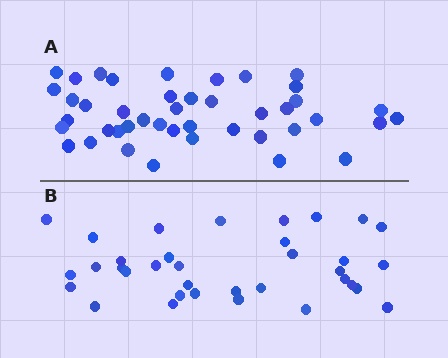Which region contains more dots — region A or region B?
Region A (the top region) has more dots.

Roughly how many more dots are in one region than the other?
Region A has roughly 8 or so more dots than region B.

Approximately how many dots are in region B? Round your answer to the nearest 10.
About 40 dots. (The exact count is 35, which rounds to 40.)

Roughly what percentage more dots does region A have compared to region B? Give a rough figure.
About 25% more.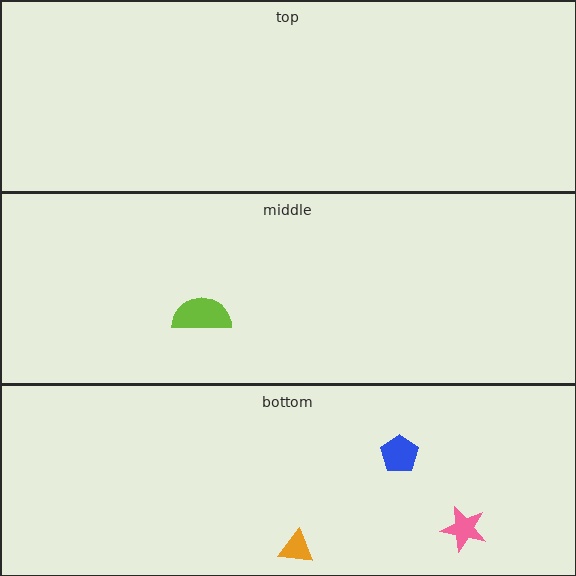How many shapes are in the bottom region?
3.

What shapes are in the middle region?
The lime semicircle.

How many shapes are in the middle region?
1.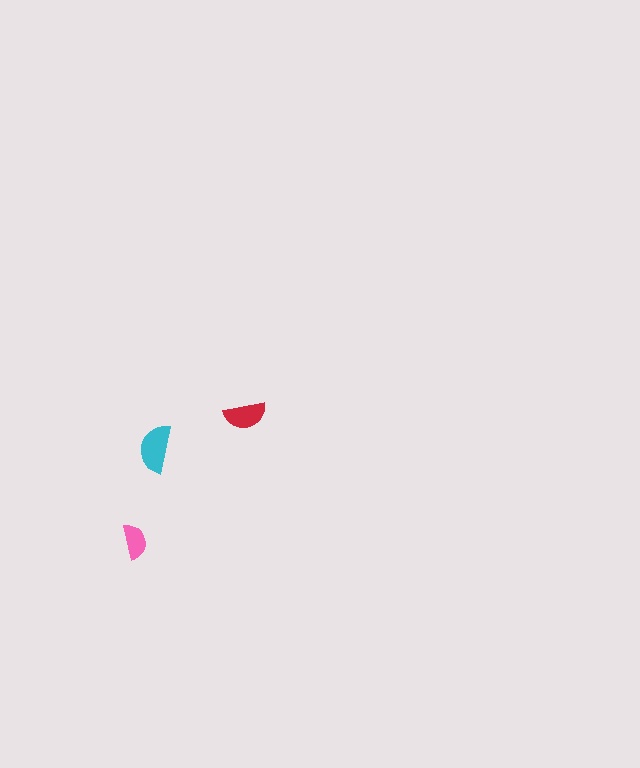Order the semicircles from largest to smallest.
the cyan one, the red one, the pink one.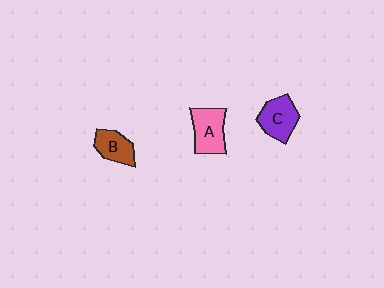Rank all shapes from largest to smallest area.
From largest to smallest: A (pink), C (purple), B (brown).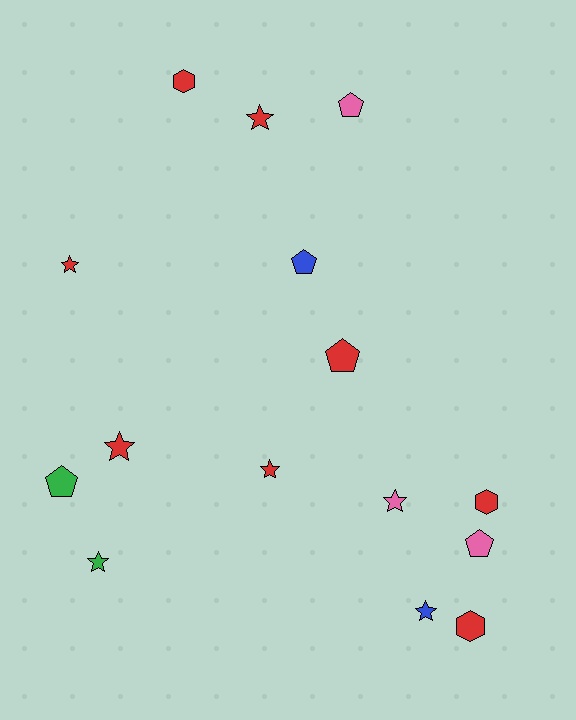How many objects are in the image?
There are 15 objects.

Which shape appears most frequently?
Star, with 7 objects.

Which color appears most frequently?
Red, with 8 objects.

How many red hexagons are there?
There are 3 red hexagons.